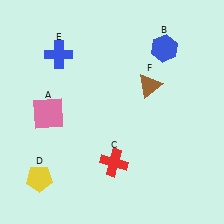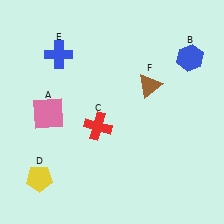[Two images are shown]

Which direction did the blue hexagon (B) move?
The blue hexagon (B) moved right.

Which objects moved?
The objects that moved are: the blue hexagon (B), the red cross (C).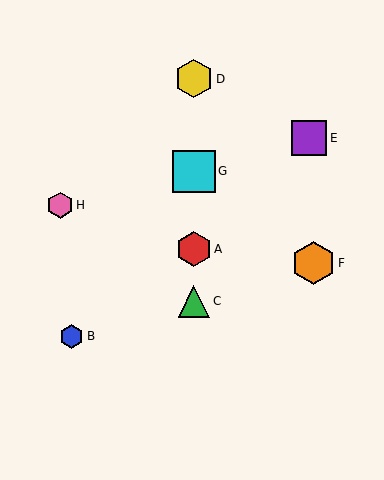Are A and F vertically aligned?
No, A is at x≈194 and F is at x≈314.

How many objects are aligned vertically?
4 objects (A, C, D, G) are aligned vertically.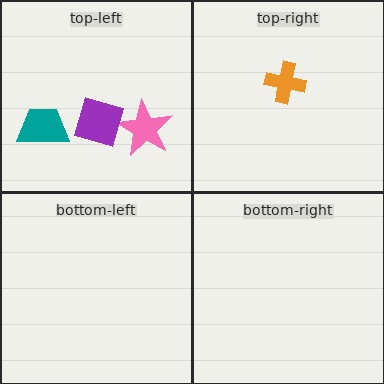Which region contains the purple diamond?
The top-left region.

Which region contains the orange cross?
The top-right region.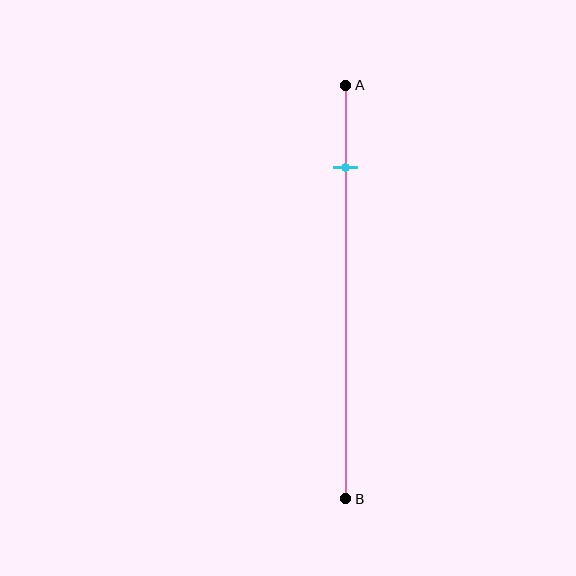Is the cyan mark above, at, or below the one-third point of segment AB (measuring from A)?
The cyan mark is above the one-third point of segment AB.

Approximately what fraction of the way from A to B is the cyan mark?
The cyan mark is approximately 20% of the way from A to B.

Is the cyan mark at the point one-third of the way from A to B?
No, the mark is at about 20% from A, not at the 33% one-third point.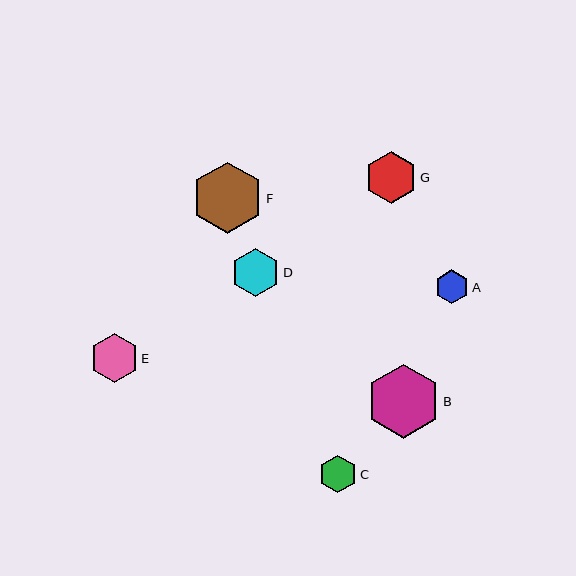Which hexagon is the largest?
Hexagon B is the largest with a size of approximately 74 pixels.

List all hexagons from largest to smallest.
From largest to smallest: B, F, G, D, E, C, A.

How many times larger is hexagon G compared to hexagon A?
Hexagon G is approximately 1.5 times the size of hexagon A.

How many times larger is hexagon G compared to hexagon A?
Hexagon G is approximately 1.5 times the size of hexagon A.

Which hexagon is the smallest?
Hexagon A is the smallest with a size of approximately 34 pixels.